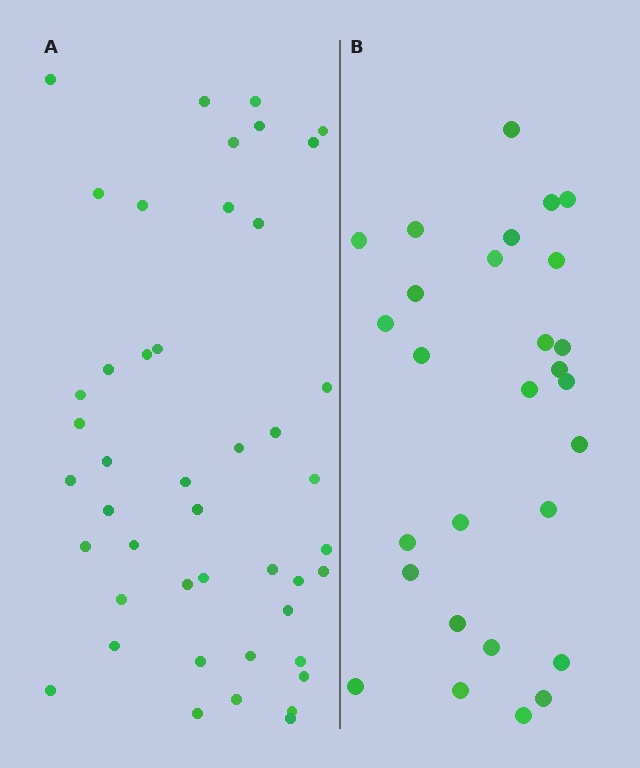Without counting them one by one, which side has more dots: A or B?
Region A (the left region) has more dots.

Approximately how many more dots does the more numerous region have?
Region A has approximately 15 more dots than region B.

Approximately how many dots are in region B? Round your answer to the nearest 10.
About 30 dots. (The exact count is 28, which rounds to 30.)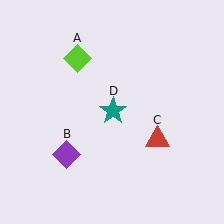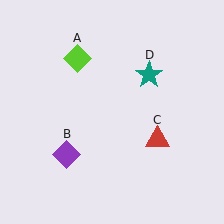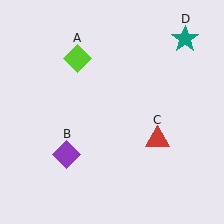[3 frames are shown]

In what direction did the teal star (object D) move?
The teal star (object D) moved up and to the right.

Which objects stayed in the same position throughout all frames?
Lime diamond (object A) and purple diamond (object B) and red triangle (object C) remained stationary.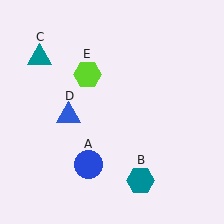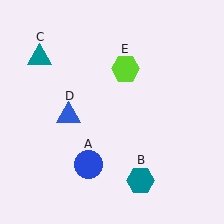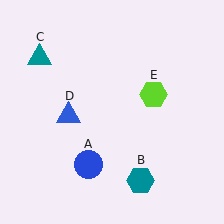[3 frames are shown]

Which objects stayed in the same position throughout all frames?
Blue circle (object A) and teal hexagon (object B) and teal triangle (object C) and blue triangle (object D) remained stationary.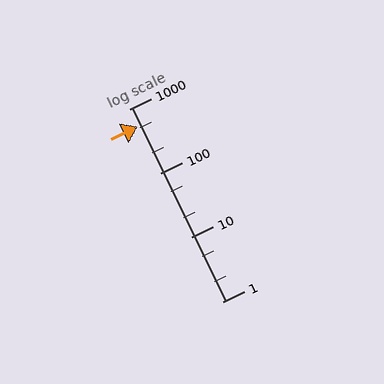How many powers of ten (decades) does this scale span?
The scale spans 3 decades, from 1 to 1000.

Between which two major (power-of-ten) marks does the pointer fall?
The pointer is between 100 and 1000.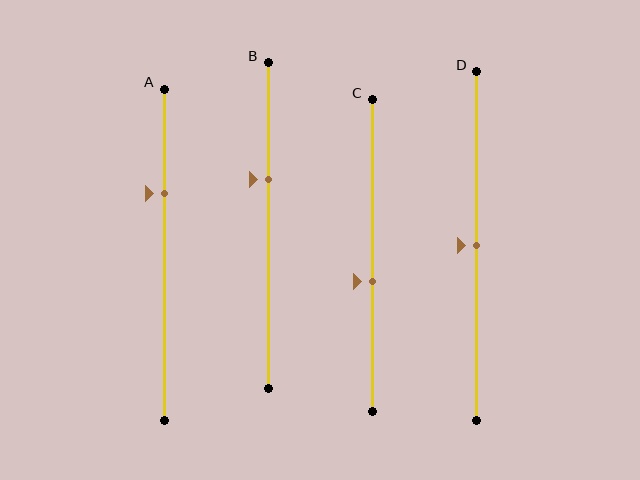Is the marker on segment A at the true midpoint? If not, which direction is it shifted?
No, the marker on segment A is shifted upward by about 18% of the segment length.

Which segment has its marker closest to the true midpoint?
Segment D has its marker closest to the true midpoint.